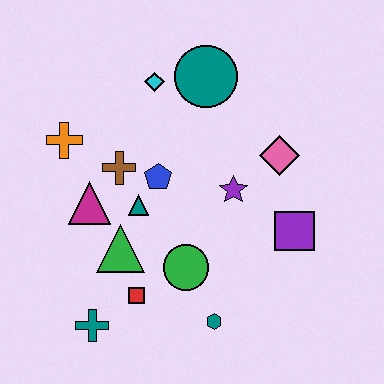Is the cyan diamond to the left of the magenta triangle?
No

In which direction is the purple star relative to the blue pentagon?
The purple star is to the right of the blue pentagon.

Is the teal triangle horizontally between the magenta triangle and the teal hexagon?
Yes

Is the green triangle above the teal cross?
Yes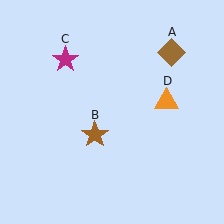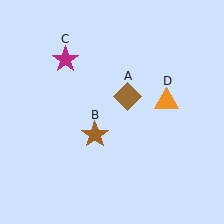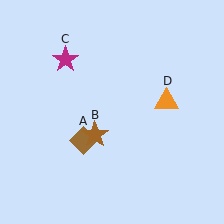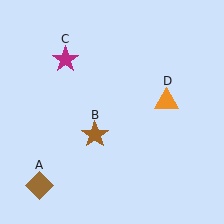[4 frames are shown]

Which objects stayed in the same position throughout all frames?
Brown star (object B) and magenta star (object C) and orange triangle (object D) remained stationary.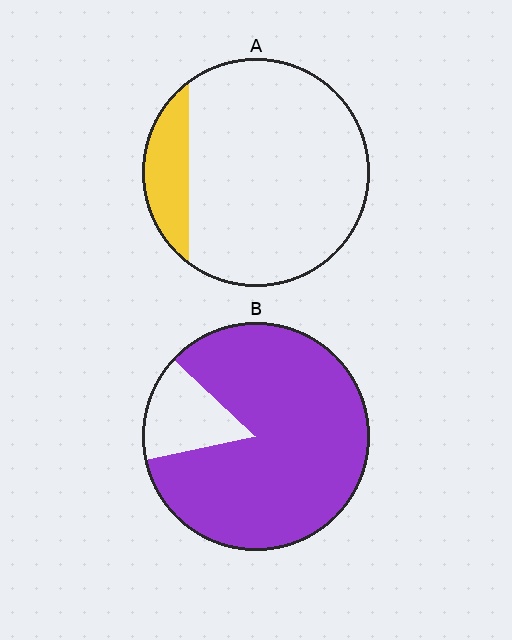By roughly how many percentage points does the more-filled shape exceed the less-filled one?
By roughly 70 percentage points (B over A).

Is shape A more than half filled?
No.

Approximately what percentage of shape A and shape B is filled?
A is approximately 15% and B is approximately 85%.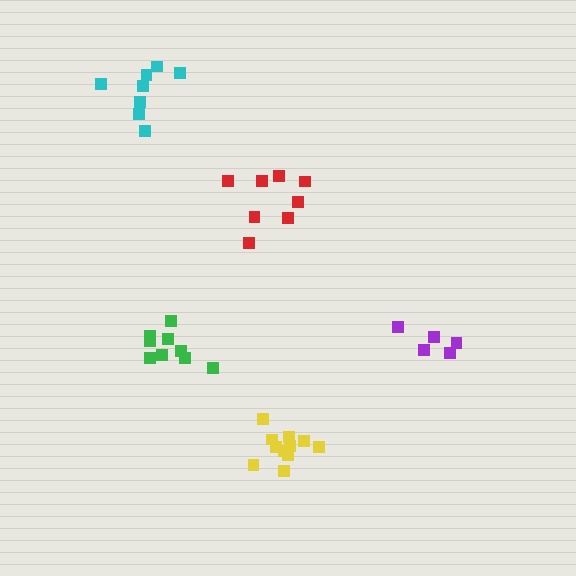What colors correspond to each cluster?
The clusters are colored: green, red, purple, yellow, cyan.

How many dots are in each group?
Group 1: 9 dots, Group 2: 8 dots, Group 3: 5 dots, Group 4: 11 dots, Group 5: 8 dots (41 total).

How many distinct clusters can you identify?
There are 5 distinct clusters.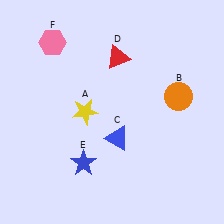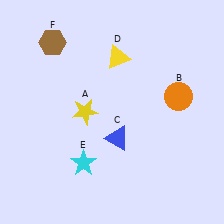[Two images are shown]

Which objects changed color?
D changed from red to yellow. E changed from blue to cyan. F changed from pink to brown.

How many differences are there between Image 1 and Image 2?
There are 3 differences between the two images.